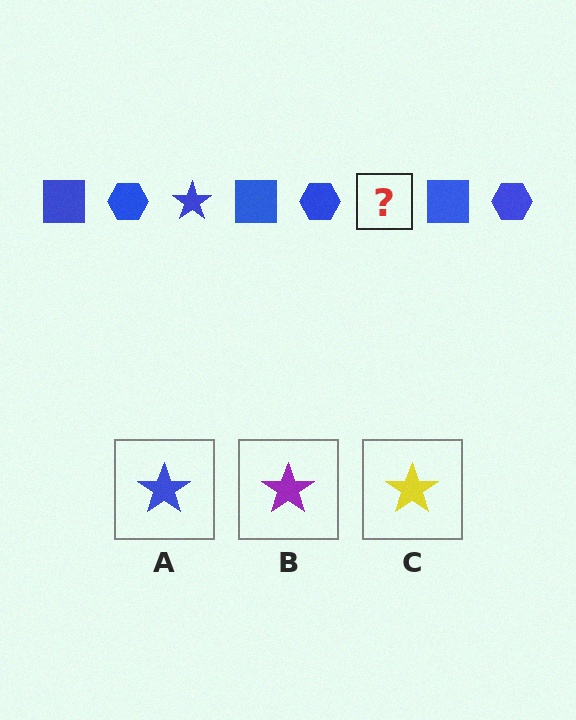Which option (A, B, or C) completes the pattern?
A.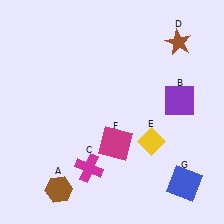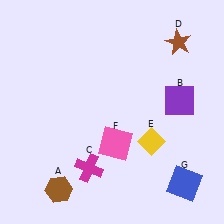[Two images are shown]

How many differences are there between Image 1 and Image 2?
There is 1 difference between the two images.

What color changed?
The square (F) changed from magenta in Image 1 to pink in Image 2.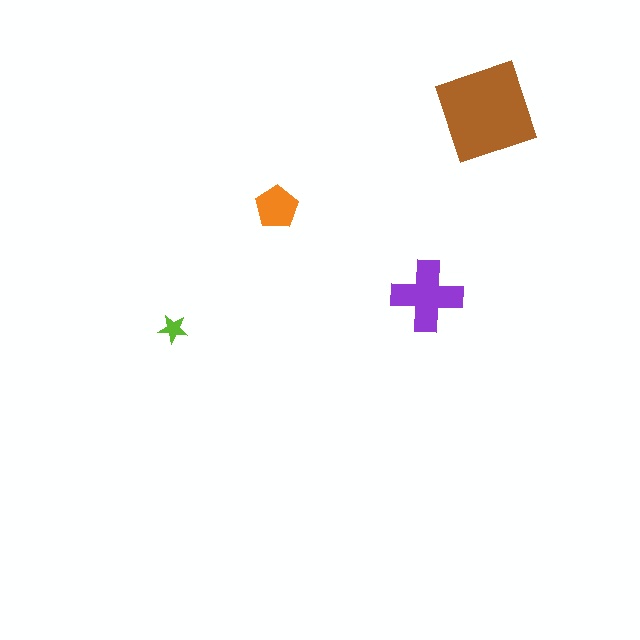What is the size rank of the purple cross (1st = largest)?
2nd.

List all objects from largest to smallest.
The brown square, the purple cross, the orange pentagon, the lime star.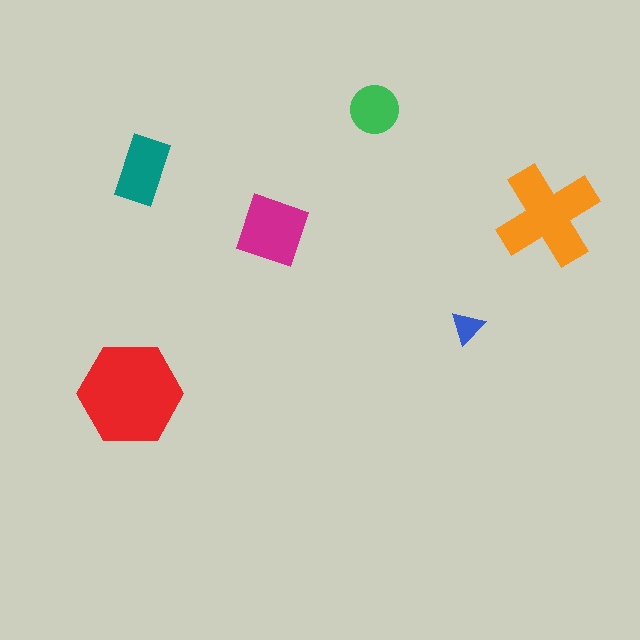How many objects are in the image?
There are 6 objects in the image.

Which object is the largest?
The red hexagon.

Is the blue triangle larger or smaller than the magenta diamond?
Smaller.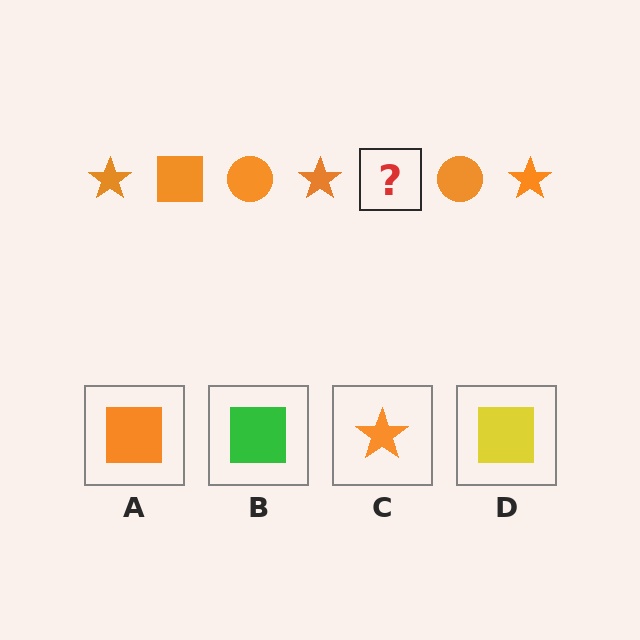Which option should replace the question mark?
Option A.